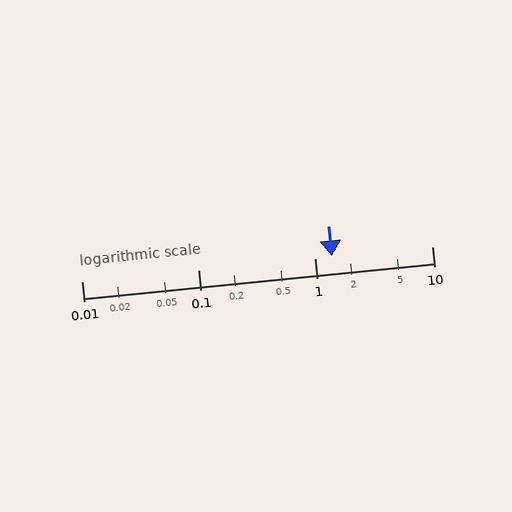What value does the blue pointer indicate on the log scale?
The pointer indicates approximately 1.4.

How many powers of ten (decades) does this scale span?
The scale spans 3 decades, from 0.01 to 10.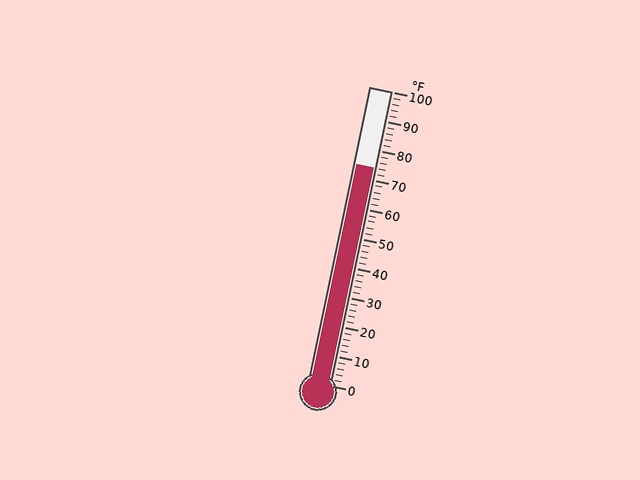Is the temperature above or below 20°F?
The temperature is above 20°F.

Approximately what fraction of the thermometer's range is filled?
The thermometer is filled to approximately 75% of its range.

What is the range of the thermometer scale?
The thermometer scale ranges from 0°F to 100°F.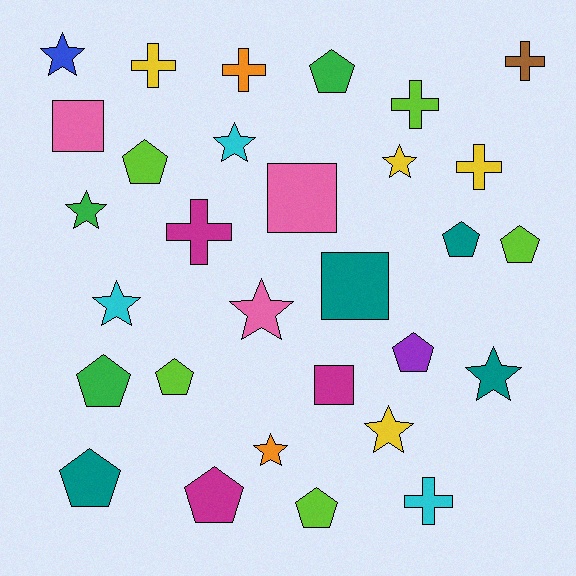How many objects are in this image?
There are 30 objects.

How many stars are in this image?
There are 9 stars.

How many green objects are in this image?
There are 3 green objects.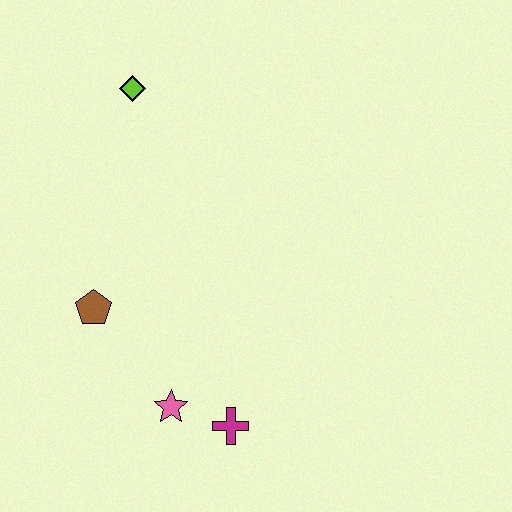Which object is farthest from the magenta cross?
The lime diamond is farthest from the magenta cross.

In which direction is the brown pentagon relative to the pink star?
The brown pentagon is above the pink star.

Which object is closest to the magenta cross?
The pink star is closest to the magenta cross.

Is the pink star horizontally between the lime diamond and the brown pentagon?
No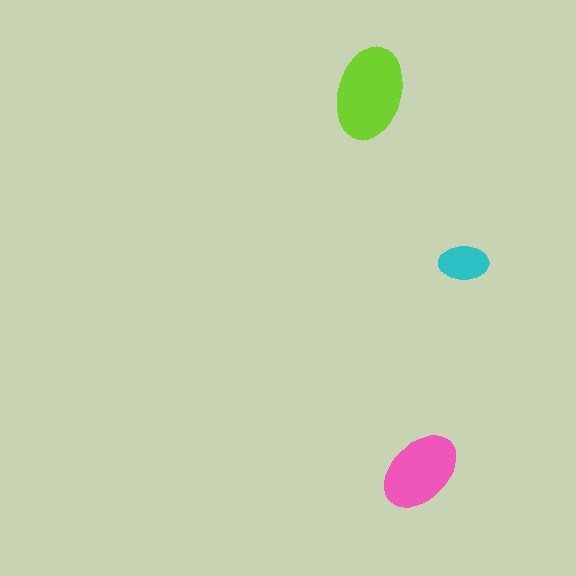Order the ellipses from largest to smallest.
the lime one, the pink one, the cyan one.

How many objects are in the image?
There are 3 objects in the image.